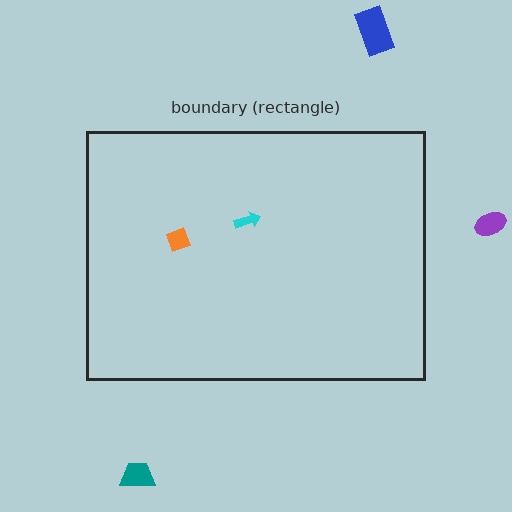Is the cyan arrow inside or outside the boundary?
Inside.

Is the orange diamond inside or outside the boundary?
Inside.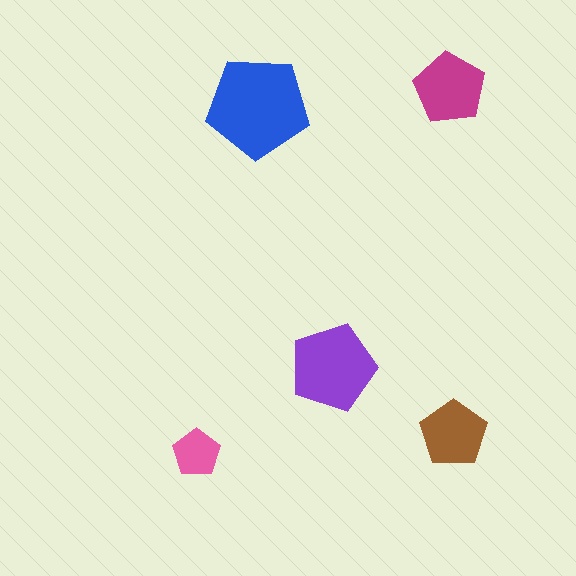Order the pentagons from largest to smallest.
the blue one, the purple one, the magenta one, the brown one, the pink one.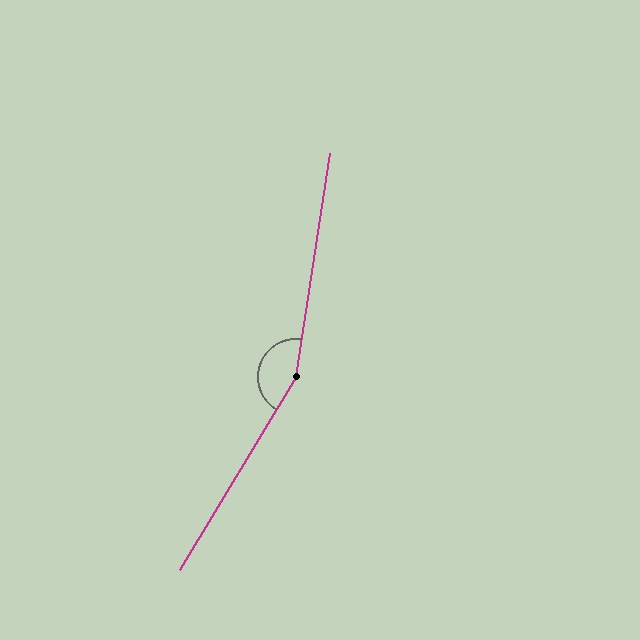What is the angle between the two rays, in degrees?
Approximately 158 degrees.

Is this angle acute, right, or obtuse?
It is obtuse.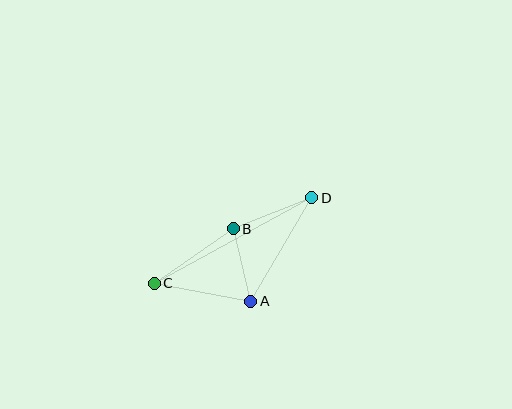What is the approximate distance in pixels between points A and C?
The distance between A and C is approximately 98 pixels.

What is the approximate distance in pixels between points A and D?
The distance between A and D is approximately 120 pixels.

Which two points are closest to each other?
Points A and B are closest to each other.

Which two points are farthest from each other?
Points C and D are farthest from each other.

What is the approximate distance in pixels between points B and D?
The distance between B and D is approximately 85 pixels.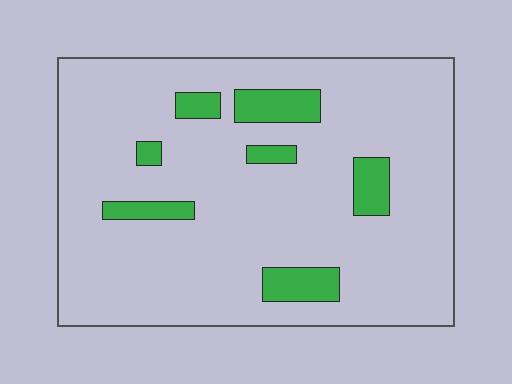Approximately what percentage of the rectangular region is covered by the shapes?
Approximately 10%.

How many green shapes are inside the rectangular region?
7.